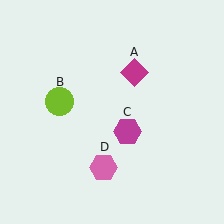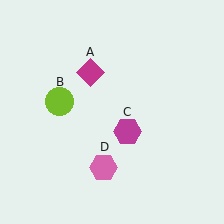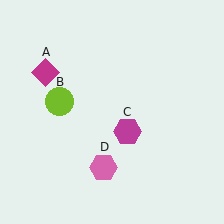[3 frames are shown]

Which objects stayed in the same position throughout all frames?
Lime circle (object B) and magenta hexagon (object C) and pink hexagon (object D) remained stationary.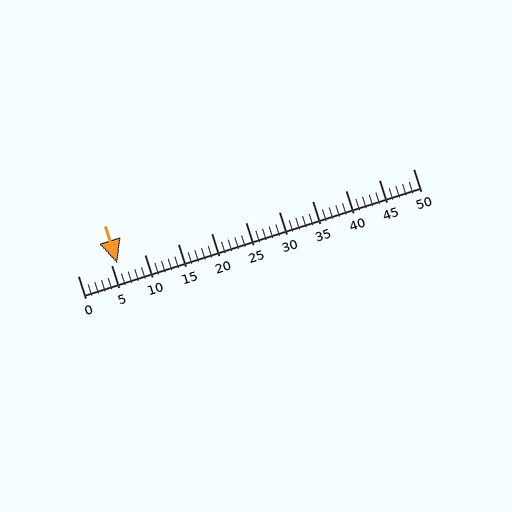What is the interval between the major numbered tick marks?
The major tick marks are spaced 5 units apart.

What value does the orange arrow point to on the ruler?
The orange arrow points to approximately 6.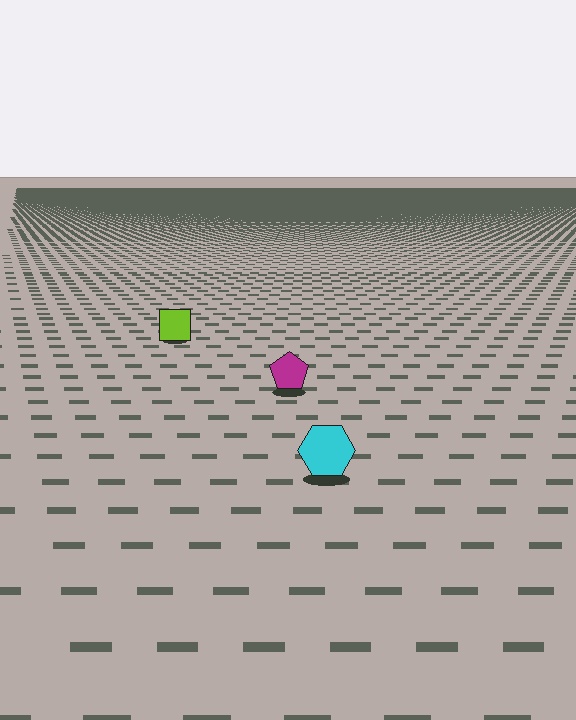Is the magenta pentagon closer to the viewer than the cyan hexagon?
No. The cyan hexagon is closer — you can tell from the texture gradient: the ground texture is coarser near it.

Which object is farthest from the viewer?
The lime square is farthest from the viewer. It appears smaller and the ground texture around it is denser.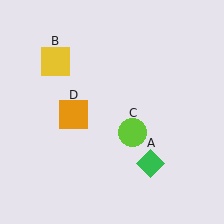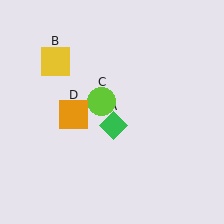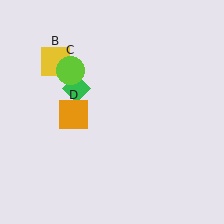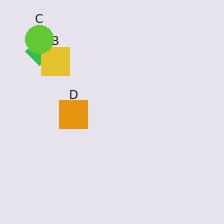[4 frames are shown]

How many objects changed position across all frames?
2 objects changed position: green diamond (object A), lime circle (object C).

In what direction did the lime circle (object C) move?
The lime circle (object C) moved up and to the left.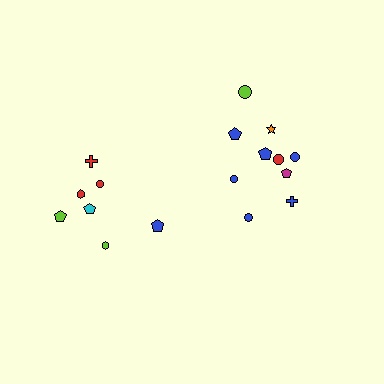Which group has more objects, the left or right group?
The right group.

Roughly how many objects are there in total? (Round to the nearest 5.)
Roughly 15 objects in total.